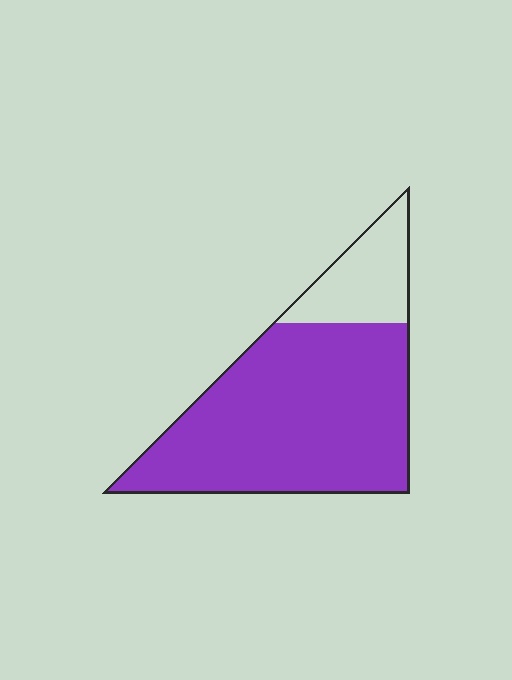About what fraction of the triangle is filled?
About four fifths (4/5).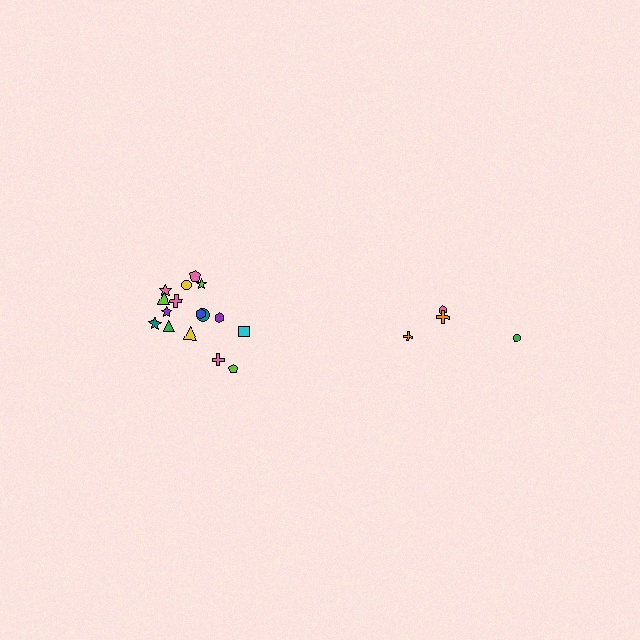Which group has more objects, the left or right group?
The left group.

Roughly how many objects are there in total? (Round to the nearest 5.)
Roughly 20 objects in total.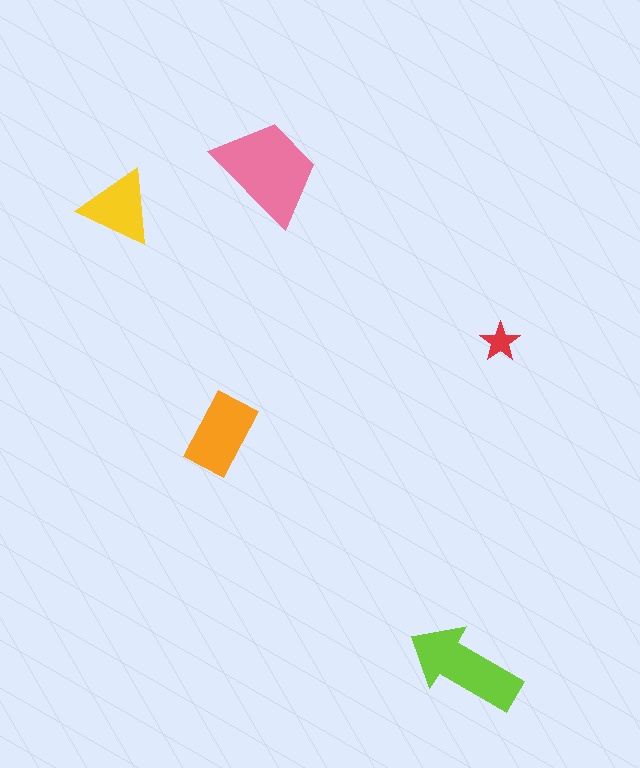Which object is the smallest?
The red star.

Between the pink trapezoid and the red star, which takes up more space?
The pink trapezoid.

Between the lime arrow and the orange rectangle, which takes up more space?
The lime arrow.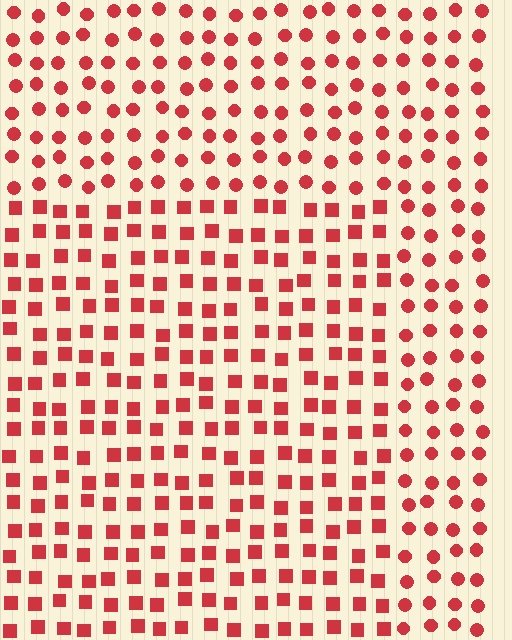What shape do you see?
I see a rectangle.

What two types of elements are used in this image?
The image uses squares inside the rectangle region and circles outside it.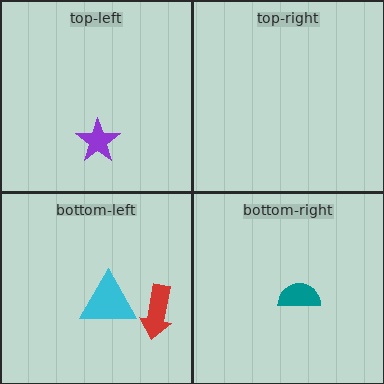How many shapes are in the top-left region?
1.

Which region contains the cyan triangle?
The bottom-left region.